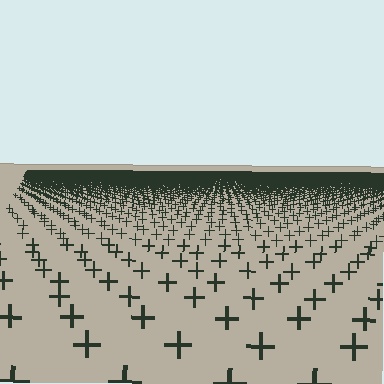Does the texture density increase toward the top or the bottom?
Density increases toward the top.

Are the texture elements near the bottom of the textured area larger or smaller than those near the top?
Larger. Near the bottom, elements are closer to the viewer and appear at a bigger on-screen size.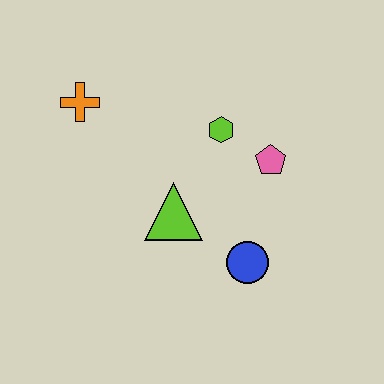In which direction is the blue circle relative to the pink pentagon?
The blue circle is below the pink pentagon.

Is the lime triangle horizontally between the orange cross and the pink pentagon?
Yes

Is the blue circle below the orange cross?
Yes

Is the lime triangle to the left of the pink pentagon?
Yes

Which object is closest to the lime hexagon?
The pink pentagon is closest to the lime hexagon.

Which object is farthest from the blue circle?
The orange cross is farthest from the blue circle.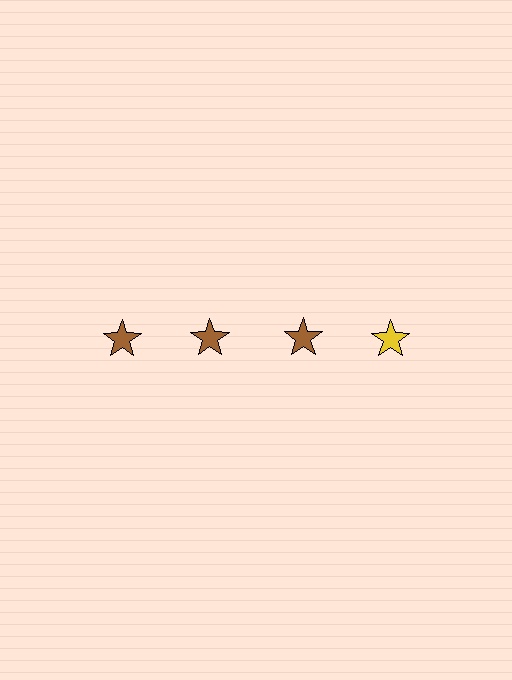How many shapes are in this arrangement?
There are 4 shapes arranged in a grid pattern.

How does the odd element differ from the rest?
It has a different color: yellow instead of brown.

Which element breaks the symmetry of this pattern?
The yellow star in the top row, second from right column breaks the symmetry. All other shapes are brown stars.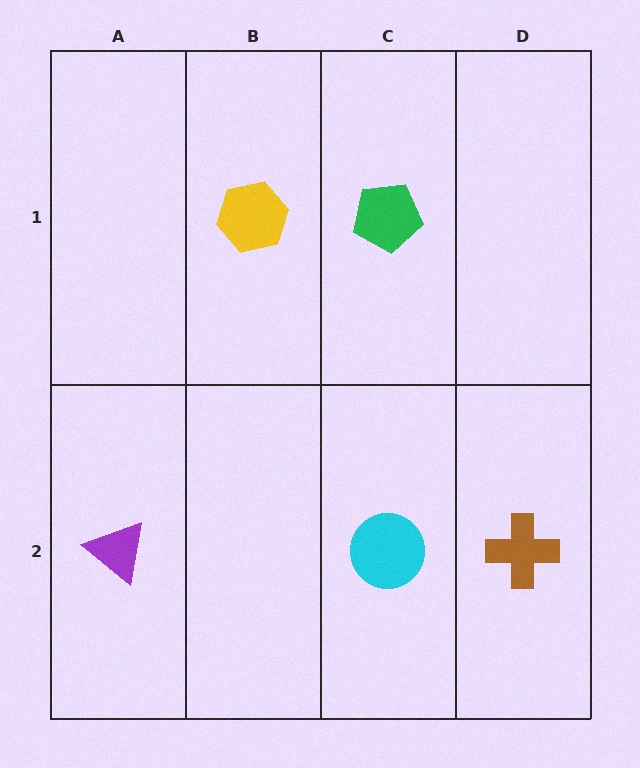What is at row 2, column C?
A cyan circle.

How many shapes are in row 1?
2 shapes.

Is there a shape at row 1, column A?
No, that cell is empty.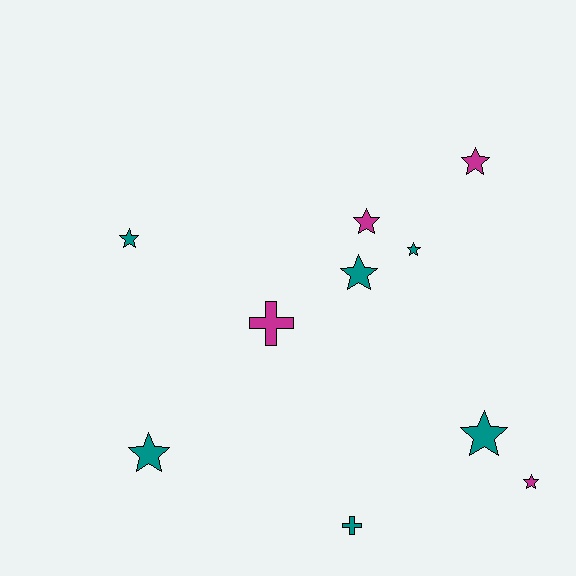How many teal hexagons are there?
There are no teal hexagons.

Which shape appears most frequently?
Star, with 8 objects.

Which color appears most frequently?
Teal, with 6 objects.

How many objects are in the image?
There are 10 objects.